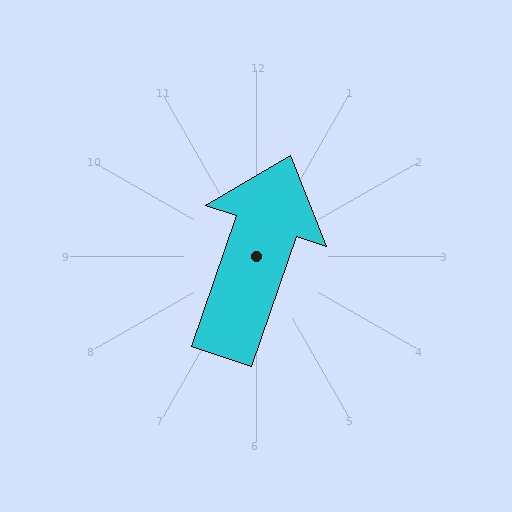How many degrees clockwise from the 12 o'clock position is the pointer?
Approximately 19 degrees.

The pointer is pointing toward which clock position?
Roughly 1 o'clock.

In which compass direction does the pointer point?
North.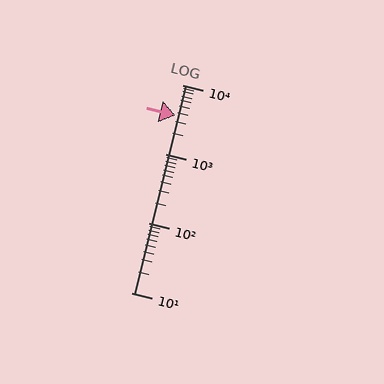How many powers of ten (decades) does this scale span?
The scale spans 3 decades, from 10 to 10000.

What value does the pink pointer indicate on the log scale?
The pointer indicates approximately 3600.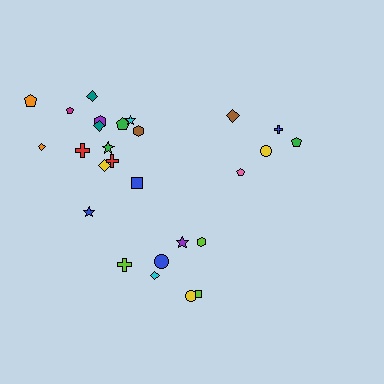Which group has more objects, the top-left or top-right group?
The top-left group.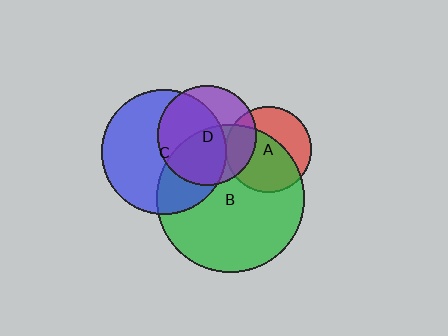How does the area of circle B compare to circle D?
Approximately 2.2 times.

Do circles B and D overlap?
Yes.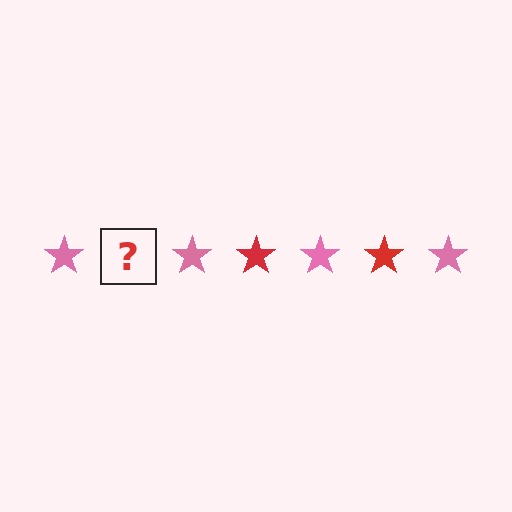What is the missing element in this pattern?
The missing element is a red star.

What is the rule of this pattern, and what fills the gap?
The rule is that the pattern cycles through pink, red stars. The gap should be filled with a red star.